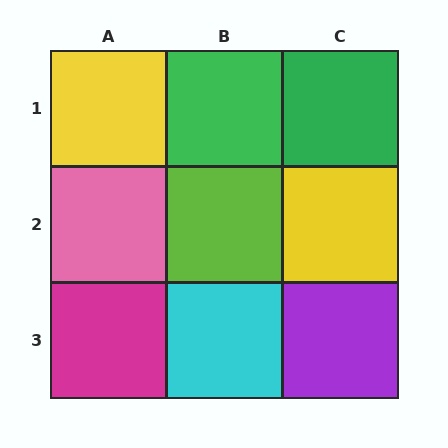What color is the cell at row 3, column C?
Purple.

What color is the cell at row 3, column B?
Cyan.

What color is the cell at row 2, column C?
Yellow.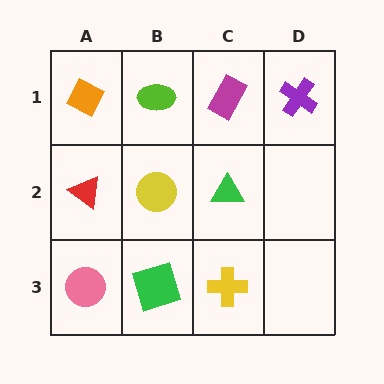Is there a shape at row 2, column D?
No, that cell is empty.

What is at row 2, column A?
A red triangle.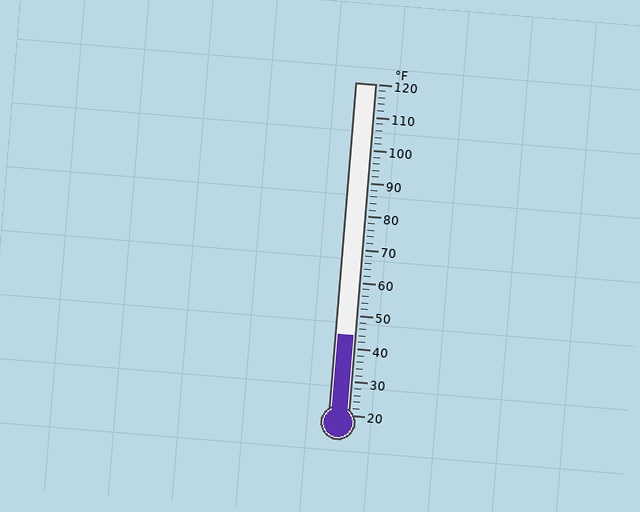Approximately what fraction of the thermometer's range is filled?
The thermometer is filled to approximately 25% of its range.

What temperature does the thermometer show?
The thermometer shows approximately 44°F.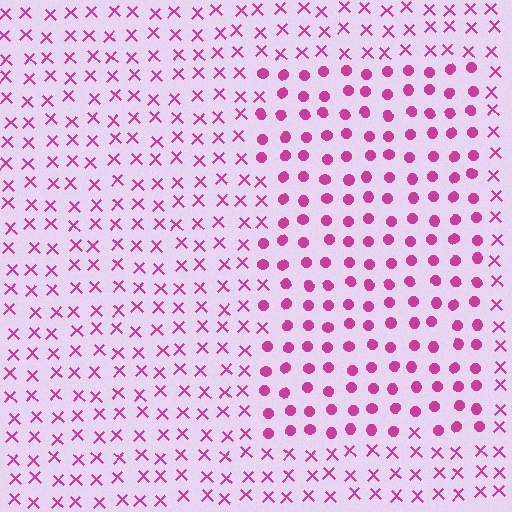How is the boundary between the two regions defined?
The boundary is defined by a change in element shape: circles inside vs. X marks outside. All elements share the same color and spacing.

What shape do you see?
I see a rectangle.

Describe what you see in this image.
The image is filled with small magenta elements arranged in a uniform grid. A rectangle-shaped region contains circles, while the surrounding area contains X marks. The boundary is defined purely by the change in element shape.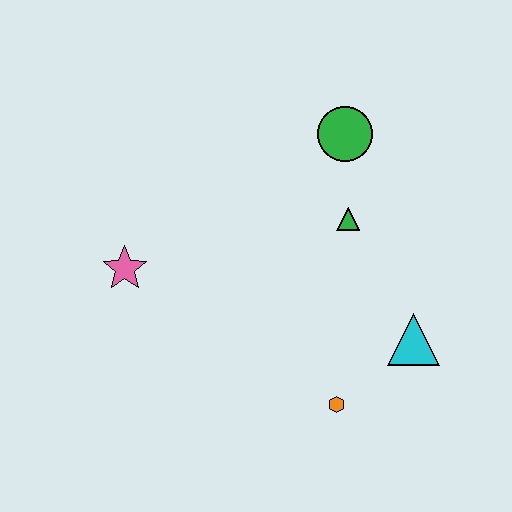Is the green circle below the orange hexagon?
No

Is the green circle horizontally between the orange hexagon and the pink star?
No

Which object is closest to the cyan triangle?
The orange hexagon is closest to the cyan triangle.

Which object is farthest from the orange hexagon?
The green circle is farthest from the orange hexagon.